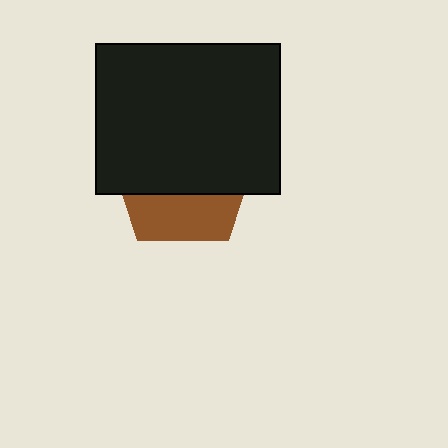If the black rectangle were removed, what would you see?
You would see the complete brown pentagon.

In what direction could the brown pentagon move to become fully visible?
The brown pentagon could move down. That would shift it out from behind the black rectangle entirely.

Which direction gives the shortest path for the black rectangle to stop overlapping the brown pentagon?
Moving up gives the shortest separation.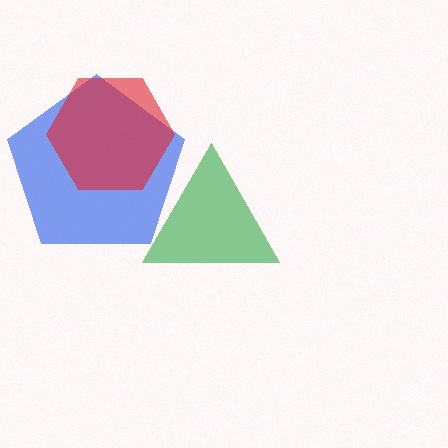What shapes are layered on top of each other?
The layered shapes are: a blue pentagon, a red hexagon, a green triangle.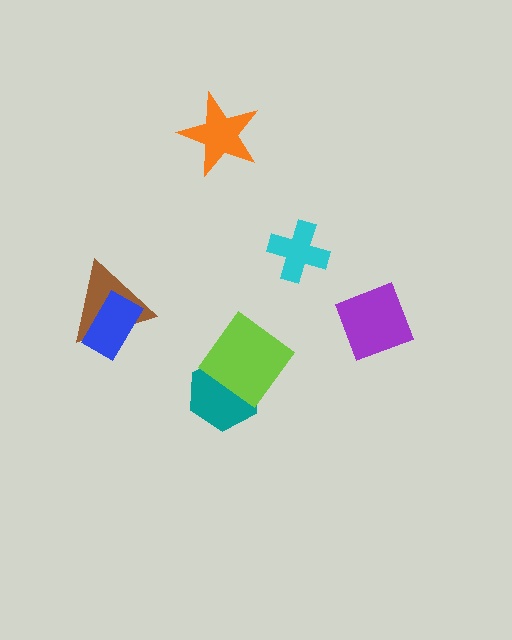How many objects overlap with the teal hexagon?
1 object overlaps with the teal hexagon.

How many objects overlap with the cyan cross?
0 objects overlap with the cyan cross.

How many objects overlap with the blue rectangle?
1 object overlaps with the blue rectangle.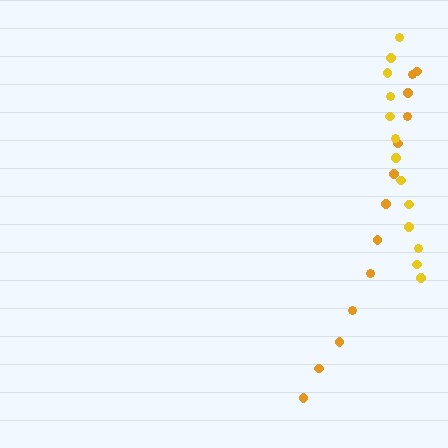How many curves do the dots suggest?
There are 2 distinct paths.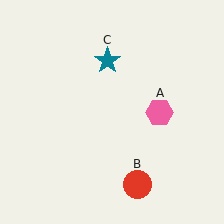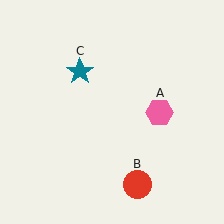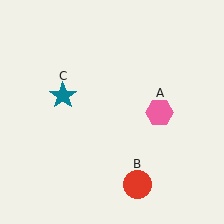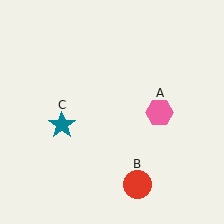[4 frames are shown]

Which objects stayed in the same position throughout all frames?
Pink hexagon (object A) and red circle (object B) remained stationary.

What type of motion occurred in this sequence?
The teal star (object C) rotated counterclockwise around the center of the scene.